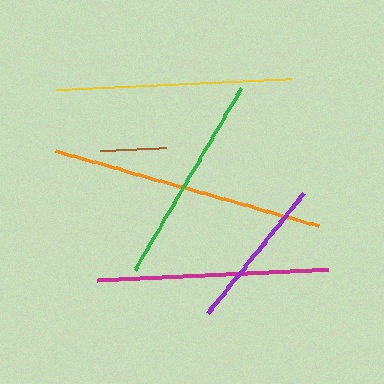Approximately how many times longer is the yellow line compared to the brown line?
The yellow line is approximately 3.6 times the length of the brown line.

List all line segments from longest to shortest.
From longest to shortest: orange, yellow, magenta, green, purple, brown.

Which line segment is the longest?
The orange line is the longest at approximately 273 pixels.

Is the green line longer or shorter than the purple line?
The green line is longer than the purple line.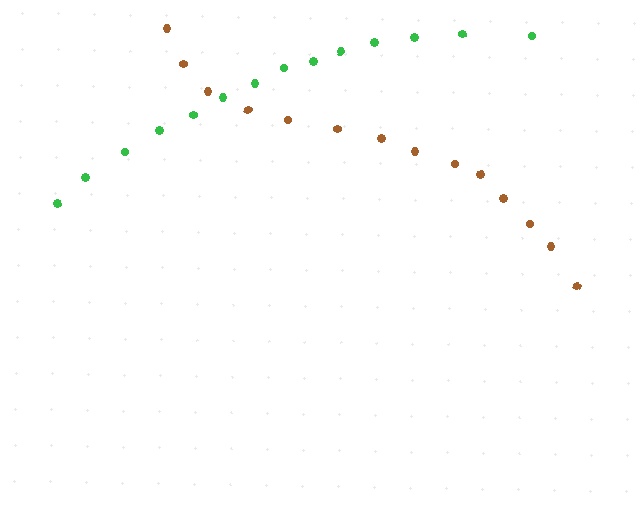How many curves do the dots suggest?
There are 2 distinct paths.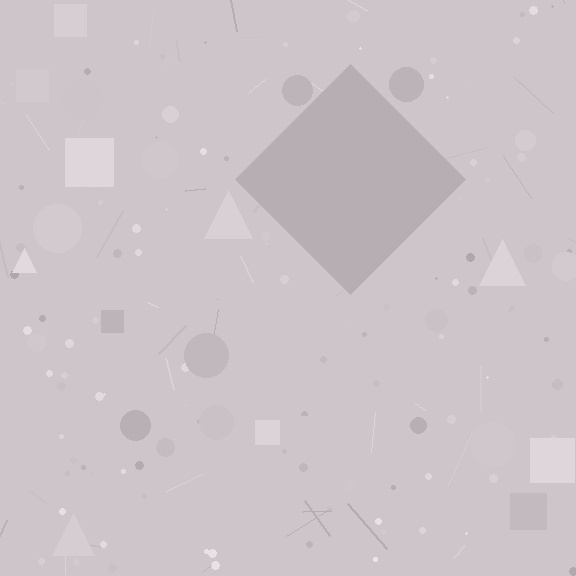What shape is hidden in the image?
A diamond is hidden in the image.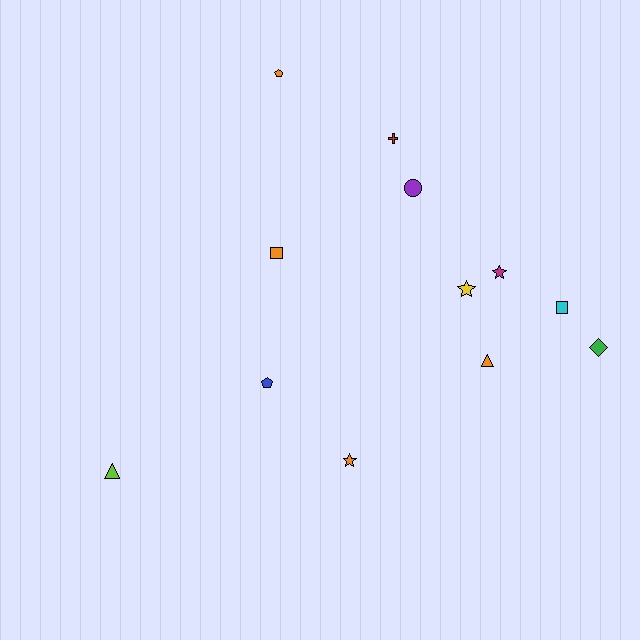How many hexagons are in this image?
There are no hexagons.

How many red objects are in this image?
There is 1 red object.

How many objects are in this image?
There are 12 objects.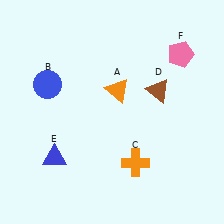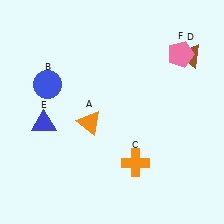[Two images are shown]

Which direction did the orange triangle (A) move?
The orange triangle (A) moved down.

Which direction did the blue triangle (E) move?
The blue triangle (E) moved up.